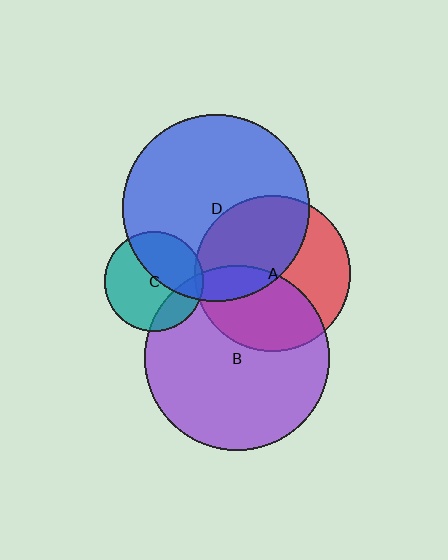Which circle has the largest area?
Circle D (blue).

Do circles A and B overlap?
Yes.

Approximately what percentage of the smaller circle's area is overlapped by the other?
Approximately 40%.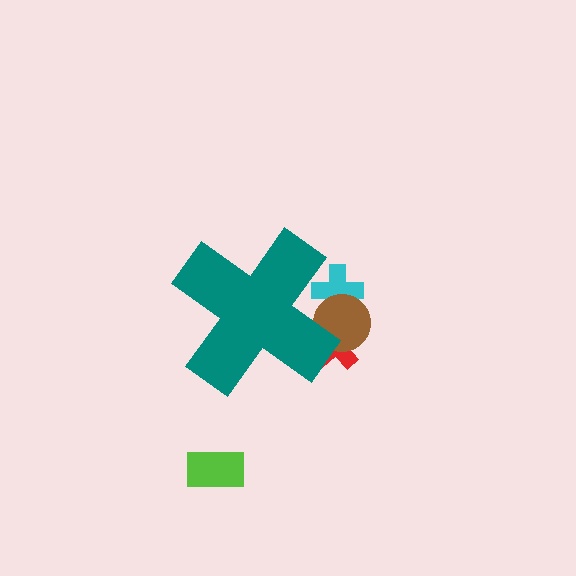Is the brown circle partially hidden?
Yes, the brown circle is partially hidden behind the teal cross.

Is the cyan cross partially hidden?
Yes, the cyan cross is partially hidden behind the teal cross.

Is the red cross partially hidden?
Yes, the red cross is partially hidden behind the teal cross.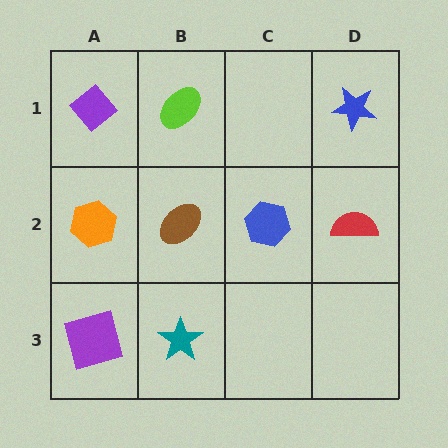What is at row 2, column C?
A blue hexagon.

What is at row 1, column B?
A lime ellipse.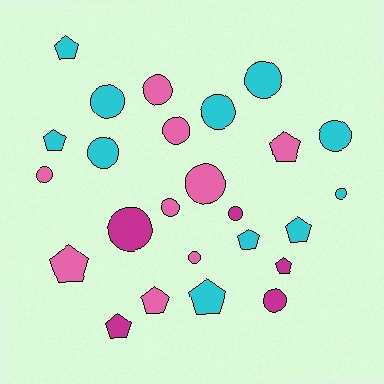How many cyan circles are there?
There are 6 cyan circles.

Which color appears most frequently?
Cyan, with 11 objects.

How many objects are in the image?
There are 25 objects.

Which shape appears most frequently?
Circle, with 15 objects.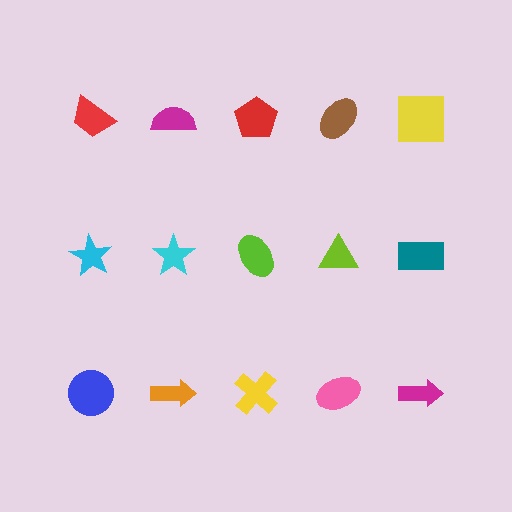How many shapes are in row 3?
5 shapes.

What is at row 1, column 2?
A magenta semicircle.